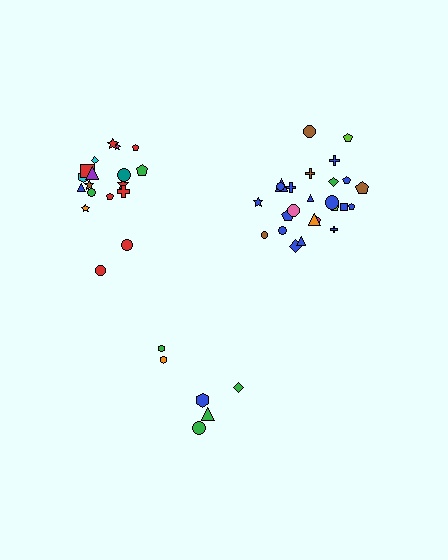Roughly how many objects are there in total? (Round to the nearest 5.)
Roughly 50 objects in total.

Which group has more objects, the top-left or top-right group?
The top-right group.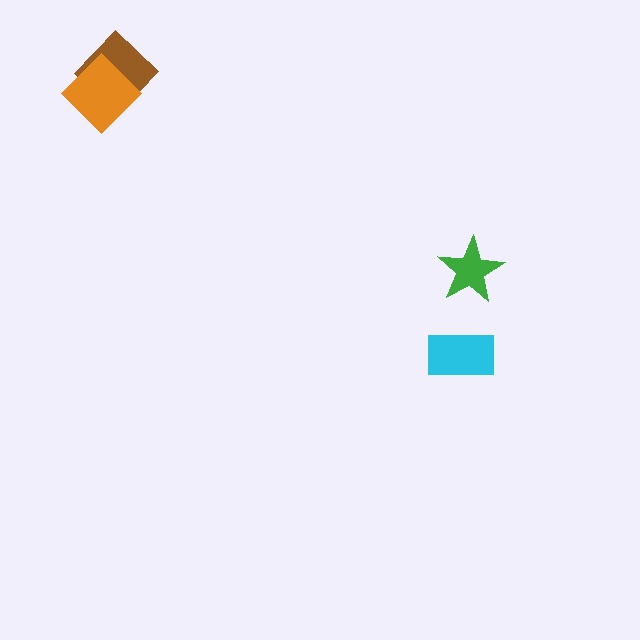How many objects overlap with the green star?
0 objects overlap with the green star.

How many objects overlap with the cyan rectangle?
0 objects overlap with the cyan rectangle.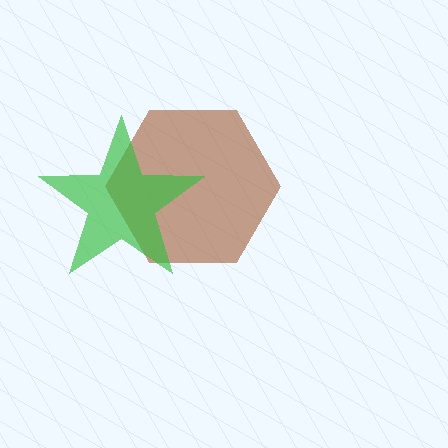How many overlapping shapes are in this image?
There are 2 overlapping shapes in the image.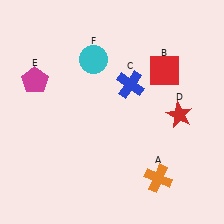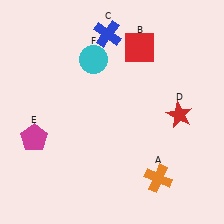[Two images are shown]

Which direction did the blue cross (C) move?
The blue cross (C) moved up.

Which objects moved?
The objects that moved are: the red square (B), the blue cross (C), the magenta pentagon (E).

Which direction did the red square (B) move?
The red square (B) moved left.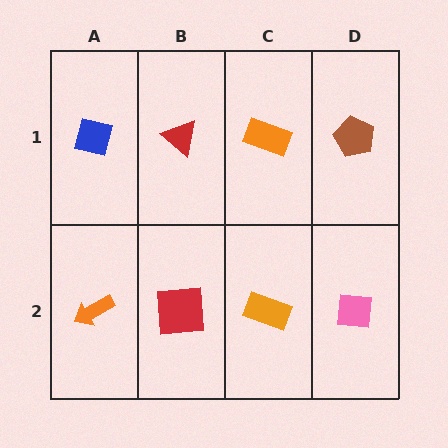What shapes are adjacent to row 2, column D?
A brown pentagon (row 1, column D), an orange rectangle (row 2, column C).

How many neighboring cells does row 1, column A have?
2.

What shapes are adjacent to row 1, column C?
An orange rectangle (row 2, column C), a red triangle (row 1, column B), a brown pentagon (row 1, column D).